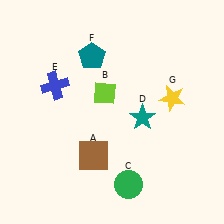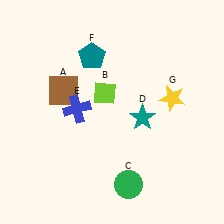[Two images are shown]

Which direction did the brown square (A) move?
The brown square (A) moved up.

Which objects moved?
The objects that moved are: the brown square (A), the blue cross (E).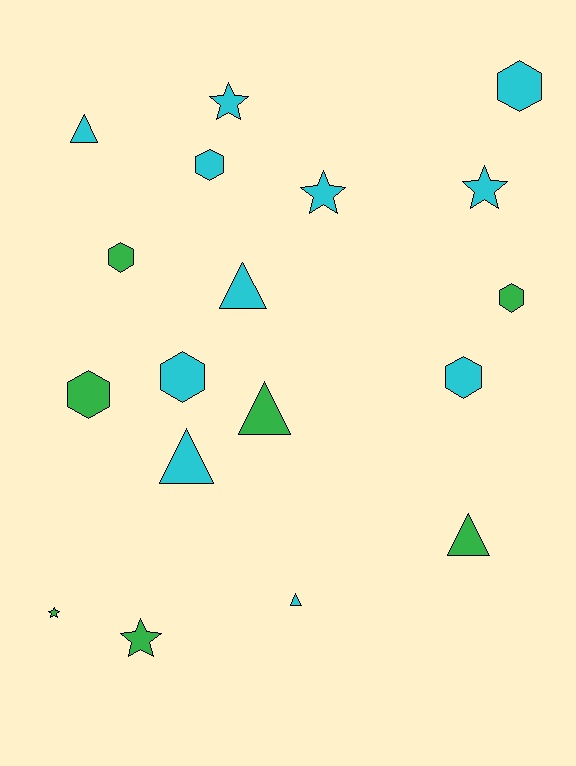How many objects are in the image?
There are 18 objects.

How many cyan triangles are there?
There are 4 cyan triangles.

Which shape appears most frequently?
Hexagon, with 7 objects.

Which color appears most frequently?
Cyan, with 11 objects.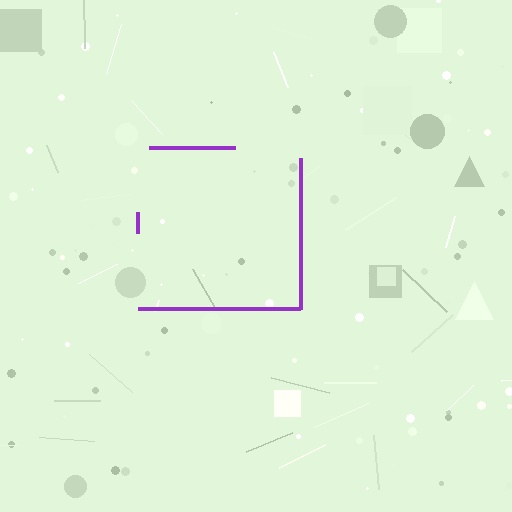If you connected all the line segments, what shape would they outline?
They would outline a square.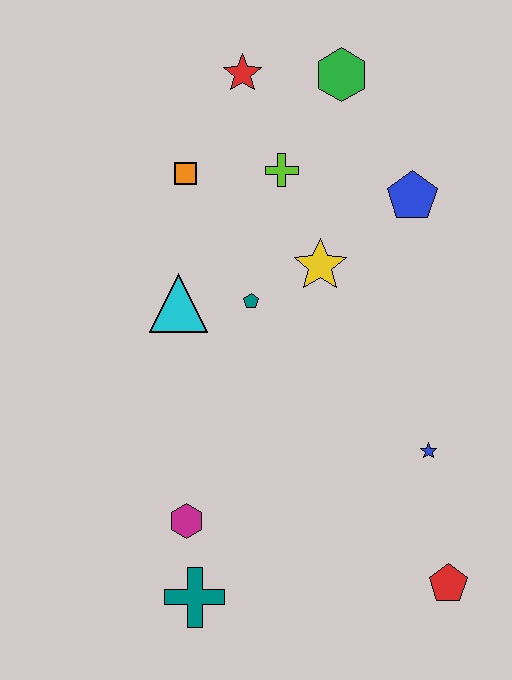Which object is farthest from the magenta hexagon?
The green hexagon is farthest from the magenta hexagon.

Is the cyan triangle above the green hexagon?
No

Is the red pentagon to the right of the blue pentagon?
Yes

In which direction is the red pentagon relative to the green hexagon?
The red pentagon is below the green hexagon.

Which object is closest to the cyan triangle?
The teal pentagon is closest to the cyan triangle.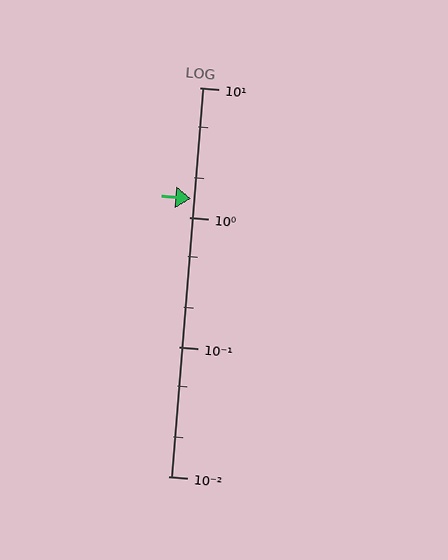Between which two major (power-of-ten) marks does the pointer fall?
The pointer is between 1 and 10.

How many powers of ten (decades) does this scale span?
The scale spans 3 decades, from 0.01 to 10.